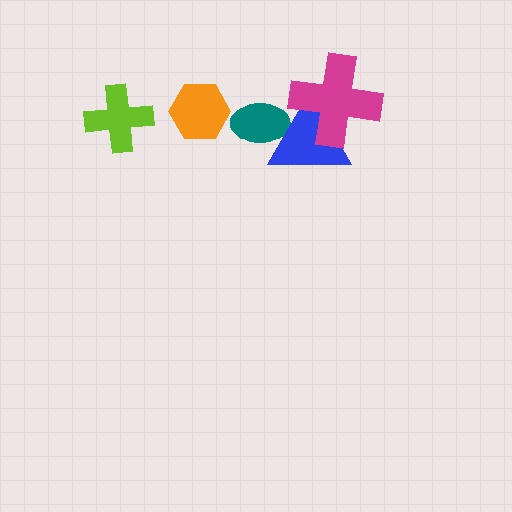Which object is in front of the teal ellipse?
The blue triangle is in front of the teal ellipse.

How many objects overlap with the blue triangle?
2 objects overlap with the blue triangle.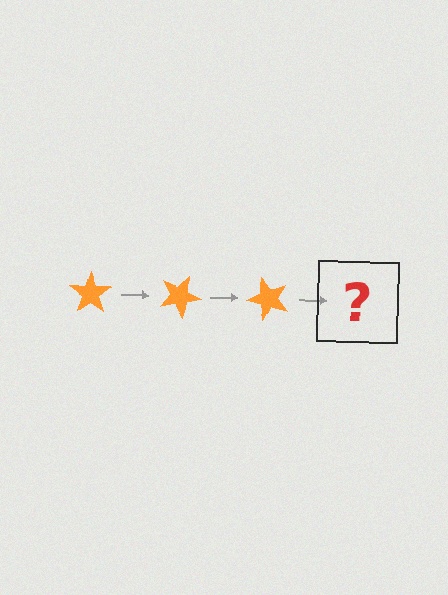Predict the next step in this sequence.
The next step is an orange star rotated 75 degrees.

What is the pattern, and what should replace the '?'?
The pattern is that the star rotates 25 degrees each step. The '?' should be an orange star rotated 75 degrees.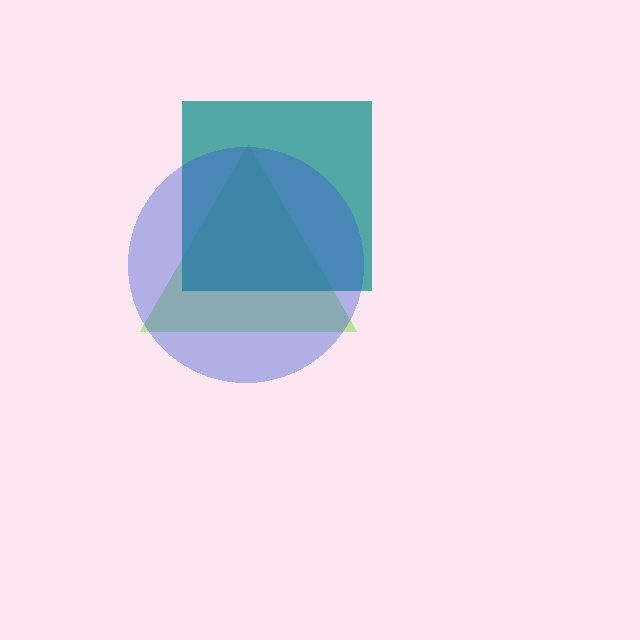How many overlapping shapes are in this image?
There are 3 overlapping shapes in the image.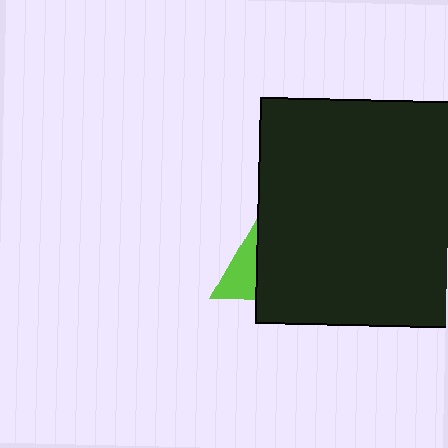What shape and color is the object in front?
The object in front is a black square.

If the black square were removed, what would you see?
You would see the complete lime triangle.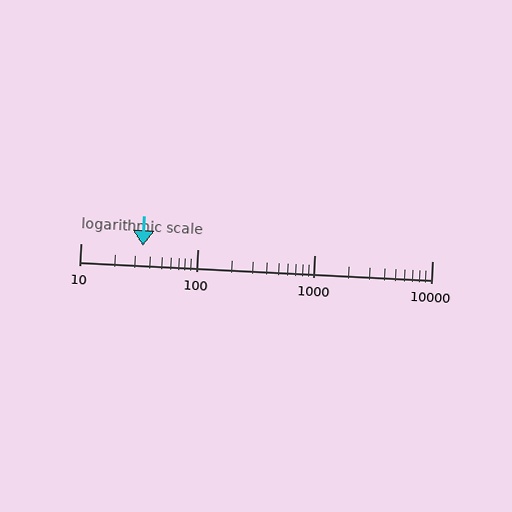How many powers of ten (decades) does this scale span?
The scale spans 3 decades, from 10 to 10000.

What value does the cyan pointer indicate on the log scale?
The pointer indicates approximately 34.